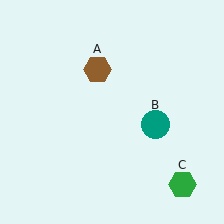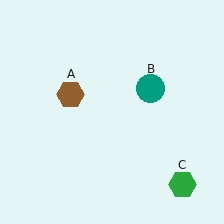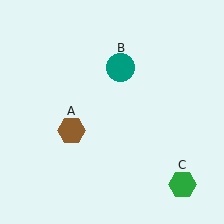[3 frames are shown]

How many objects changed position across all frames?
2 objects changed position: brown hexagon (object A), teal circle (object B).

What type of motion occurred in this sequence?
The brown hexagon (object A), teal circle (object B) rotated counterclockwise around the center of the scene.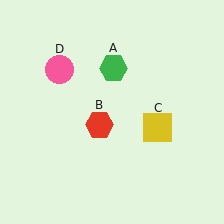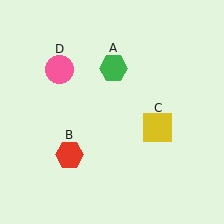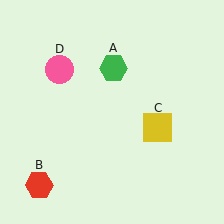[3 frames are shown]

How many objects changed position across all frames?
1 object changed position: red hexagon (object B).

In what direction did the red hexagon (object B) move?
The red hexagon (object B) moved down and to the left.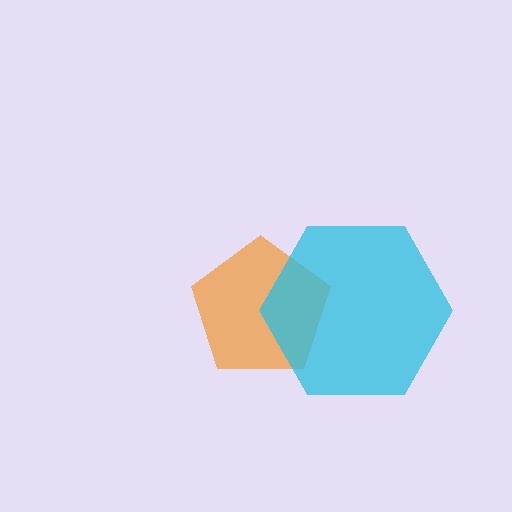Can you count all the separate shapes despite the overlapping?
Yes, there are 2 separate shapes.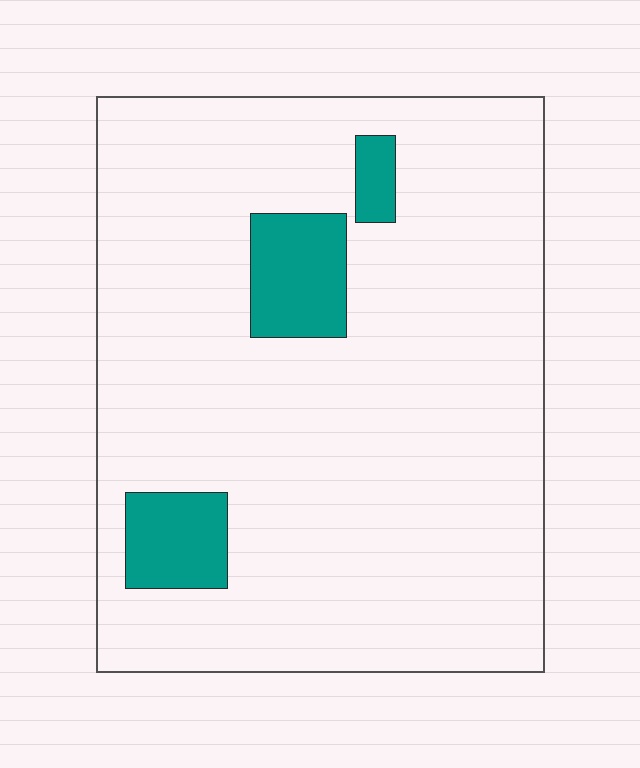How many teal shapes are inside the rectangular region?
3.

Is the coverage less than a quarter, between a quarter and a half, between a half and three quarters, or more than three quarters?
Less than a quarter.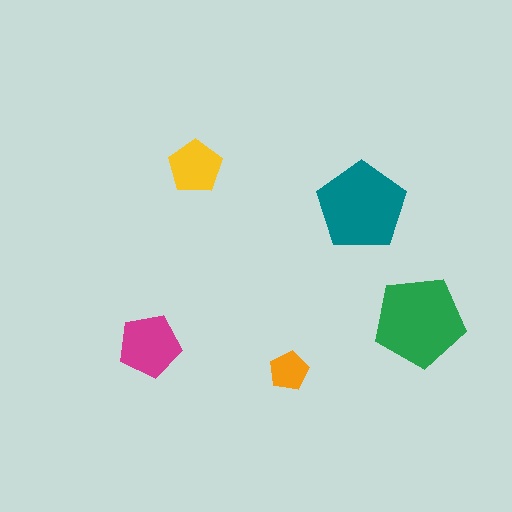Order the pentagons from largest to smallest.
the green one, the teal one, the magenta one, the yellow one, the orange one.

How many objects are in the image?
There are 5 objects in the image.